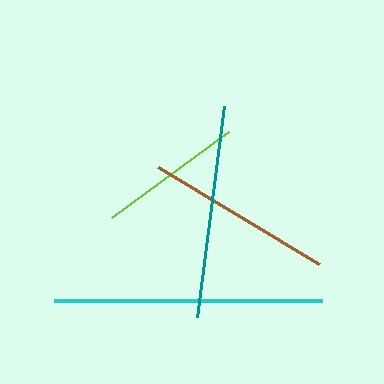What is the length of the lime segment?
The lime segment is approximately 145 pixels long.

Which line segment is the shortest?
The lime line is the shortest at approximately 145 pixels.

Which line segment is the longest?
The cyan line is the longest at approximately 268 pixels.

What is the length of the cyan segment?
The cyan segment is approximately 268 pixels long.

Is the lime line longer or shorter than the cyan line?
The cyan line is longer than the lime line.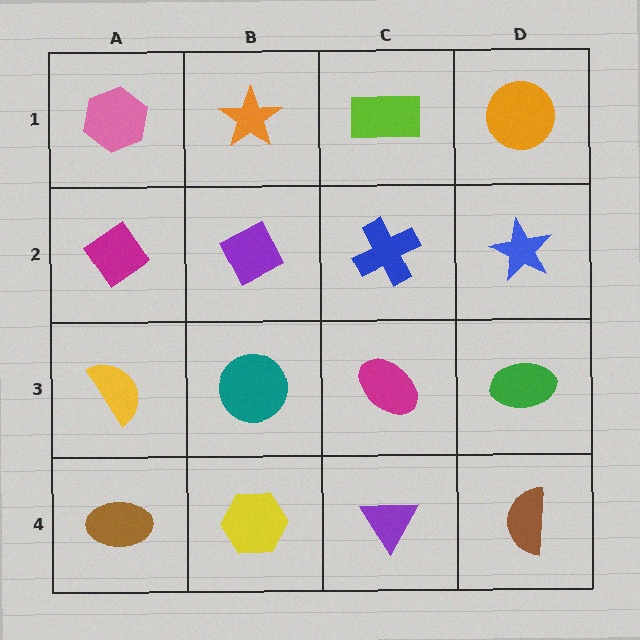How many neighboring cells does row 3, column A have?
3.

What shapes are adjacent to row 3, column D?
A blue star (row 2, column D), a brown semicircle (row 4, column D), a magenta ellipse (row 3, column C).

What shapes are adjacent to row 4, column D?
A green ellipse (row 3, column D), a purple triangle (row 4, column C).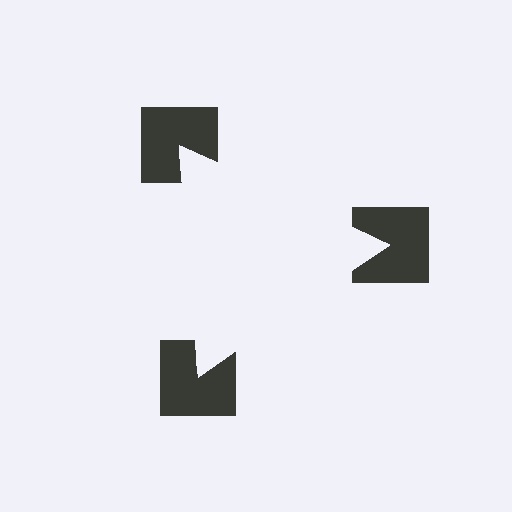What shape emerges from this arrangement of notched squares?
An illusory triangle — its edges are inferred from the aligned wedge cuts in the notched squares, not physically drawn.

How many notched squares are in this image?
There are 3 — one at each vertex of the illusory triangle.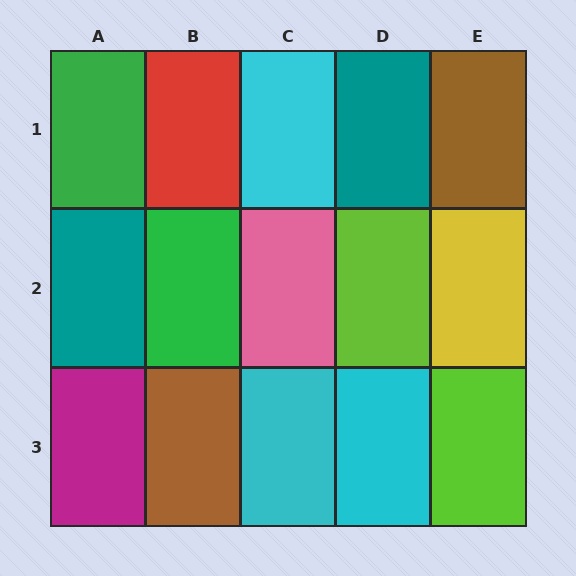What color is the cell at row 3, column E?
Lime.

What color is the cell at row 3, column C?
Cyan.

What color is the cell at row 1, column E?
Brown.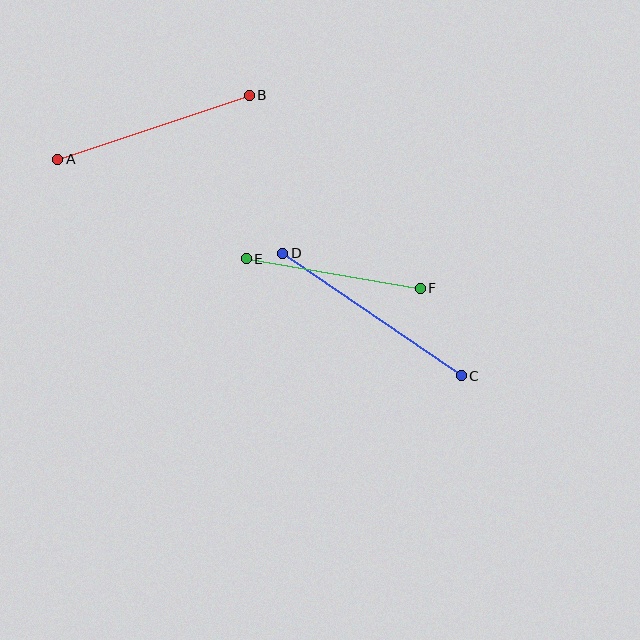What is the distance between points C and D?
The distance is approximately 216 pixels.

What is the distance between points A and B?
The distance is approximately 202 pixels.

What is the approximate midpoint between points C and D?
The midpoint is at approximately (372, 315) pixels.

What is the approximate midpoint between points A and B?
The midpoint is at approximately (153, 127) pixels.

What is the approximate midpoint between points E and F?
The midpoint is at approximately (333, 274) pixels.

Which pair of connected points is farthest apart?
Points C and D are farthest apart.